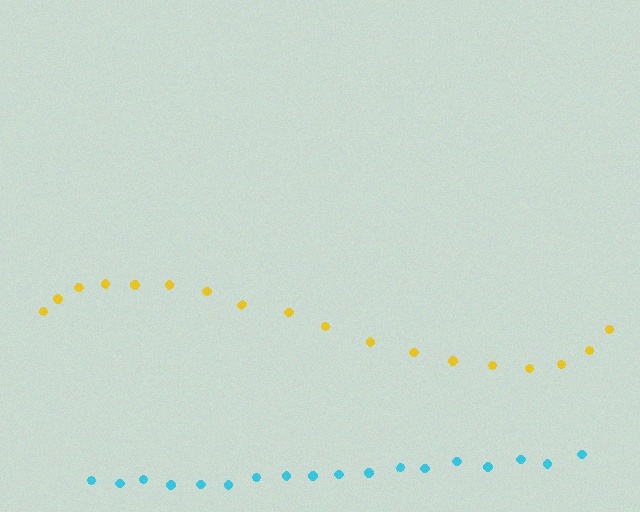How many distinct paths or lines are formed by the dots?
There are 2 distinct paths.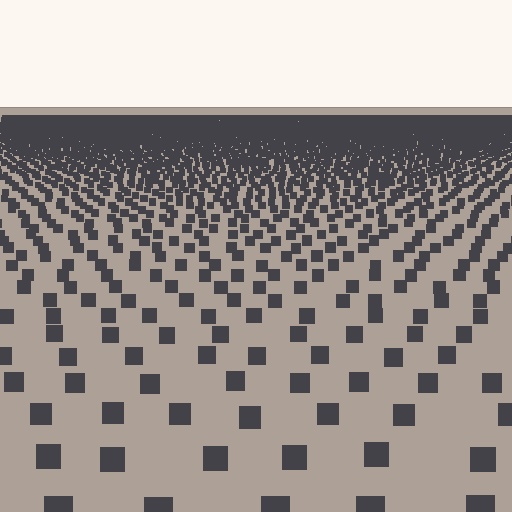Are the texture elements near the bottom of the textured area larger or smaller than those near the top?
Larger. Near the bottom, elements are closer to the viewer and appear at a bigger on-screen size.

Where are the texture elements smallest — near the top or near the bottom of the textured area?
Near the top.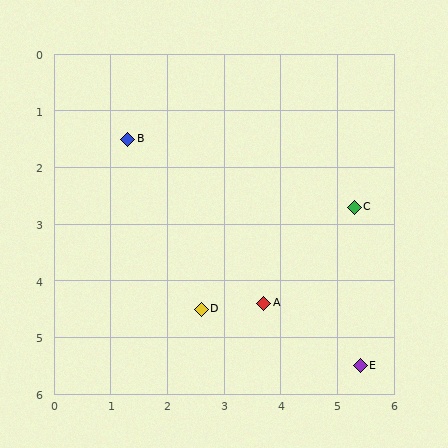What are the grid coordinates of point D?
Point D is at approximately (2.6, 4.5).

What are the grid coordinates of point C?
Point C is at approximately (5.3, 2.7).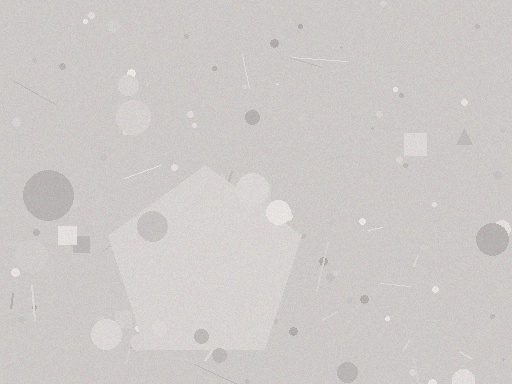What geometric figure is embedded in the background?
A pentagon is embedded in the background.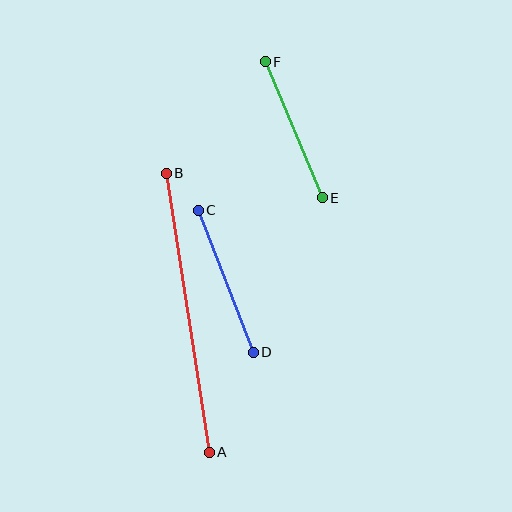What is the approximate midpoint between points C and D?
The midpoint is at approximately (226, 281) pixels.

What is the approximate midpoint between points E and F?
The midpoint is at approximately (294, 130) pixels.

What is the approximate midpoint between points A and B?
The midpoint is at approximately (188, 313) pixels.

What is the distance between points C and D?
The distance is approximately 152 pixels.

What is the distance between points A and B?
The distance is approximately 282 pixels.